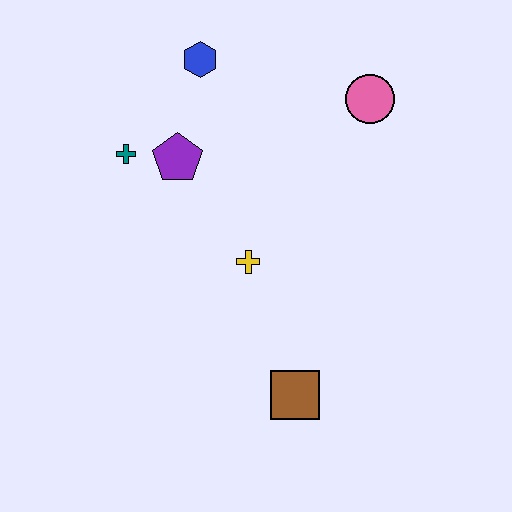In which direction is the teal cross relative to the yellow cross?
The teal cross is to the left of the yellow cross.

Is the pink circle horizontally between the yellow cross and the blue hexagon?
No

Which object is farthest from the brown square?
The blue hexagon is farthest from the brown square.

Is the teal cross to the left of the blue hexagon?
Yes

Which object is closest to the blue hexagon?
The purple pentagon is closest to the blue hexagon.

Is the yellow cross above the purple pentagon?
No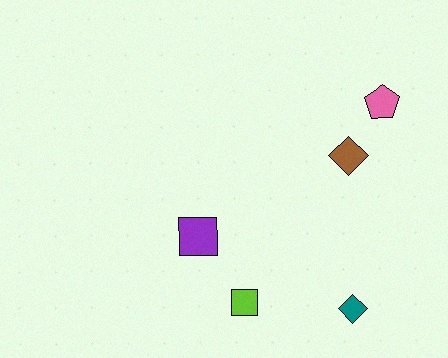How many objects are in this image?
There are 5 objects.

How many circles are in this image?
There are no circles.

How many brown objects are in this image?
There is 1 brown object.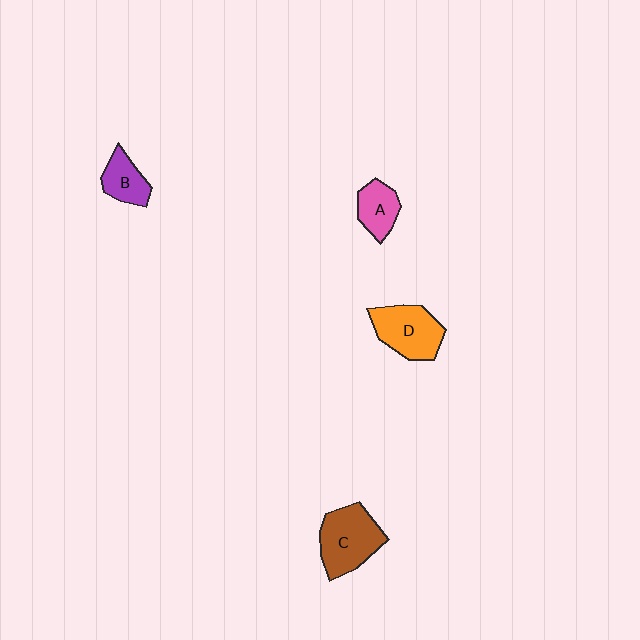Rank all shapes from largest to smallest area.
From largest to smallest: C (brown), D (orange), A (pink), B (purple).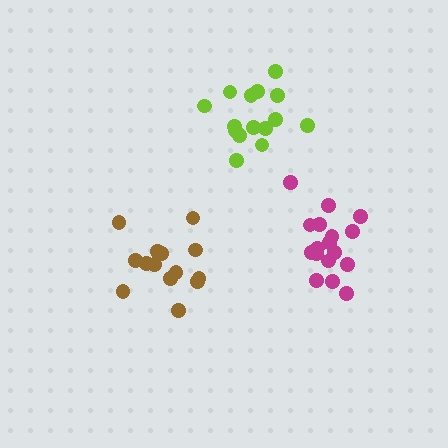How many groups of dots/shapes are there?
There are 3 groups.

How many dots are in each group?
Group 1: 17 dots, Group 2: 14 dots, Group 3: 15 dots (46 total).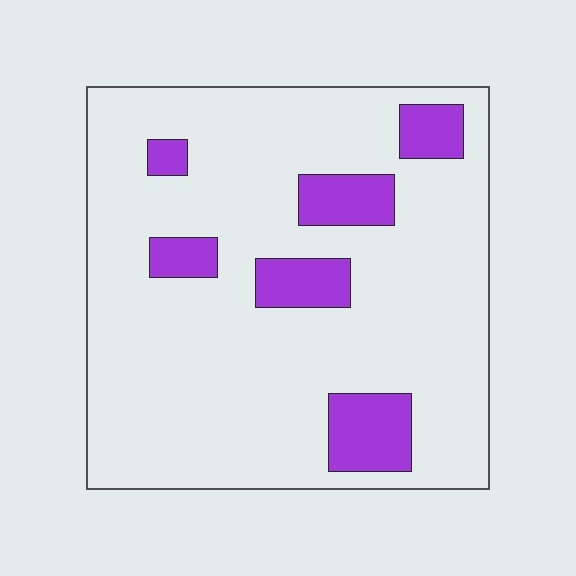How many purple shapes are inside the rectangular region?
6.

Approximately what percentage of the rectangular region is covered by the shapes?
Approximately 15%.